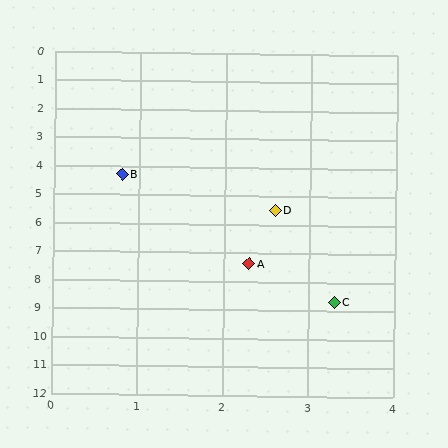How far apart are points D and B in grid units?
Points D and B are about 2.2 grid units apart.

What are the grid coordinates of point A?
Point A is at approximately (2.3, 7.4).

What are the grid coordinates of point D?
Point D is at approximately (2.6, 5.5).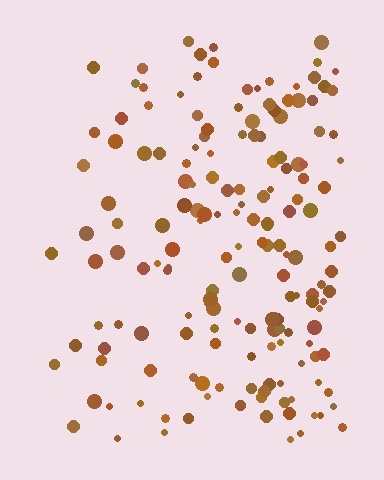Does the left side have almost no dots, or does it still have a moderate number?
Still a moderate number, just noticeably fewer than the right.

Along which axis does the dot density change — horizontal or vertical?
Horizontal.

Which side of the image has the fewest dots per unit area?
The left.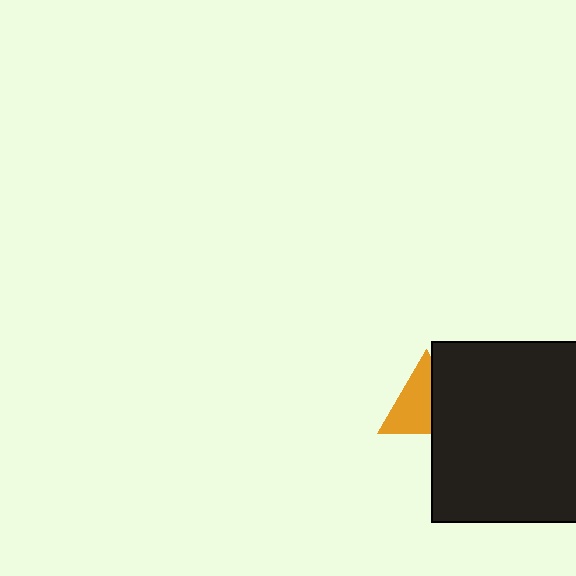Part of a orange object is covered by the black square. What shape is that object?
It is a triangle.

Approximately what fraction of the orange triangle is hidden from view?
Roughly 40% of the orange triangle is hidden behind the black square.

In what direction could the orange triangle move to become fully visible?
The orange triangle could move left. That would shift it out from behind the black square entirely.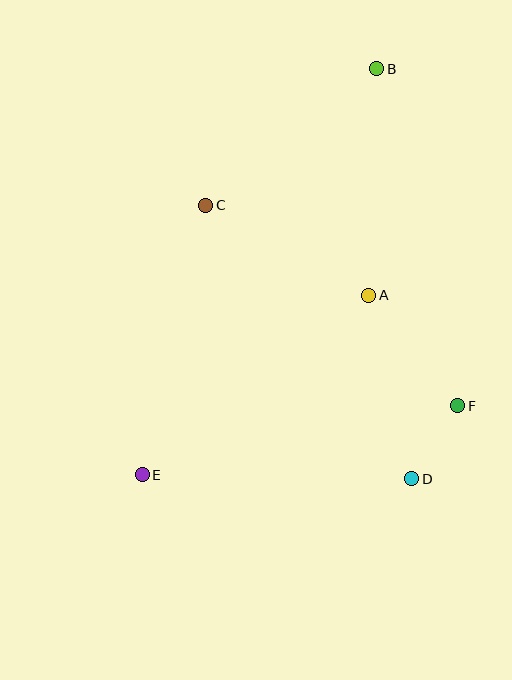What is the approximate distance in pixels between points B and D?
The distance between B and D is approximately 412 pixels.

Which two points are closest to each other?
Points D and F are closest to each other.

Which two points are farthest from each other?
Points B and E are farthest from each other.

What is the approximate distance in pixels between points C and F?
The distance between C and F is approximately 322 pixels.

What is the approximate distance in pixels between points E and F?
The distance between E and F is approximately 323 pixels.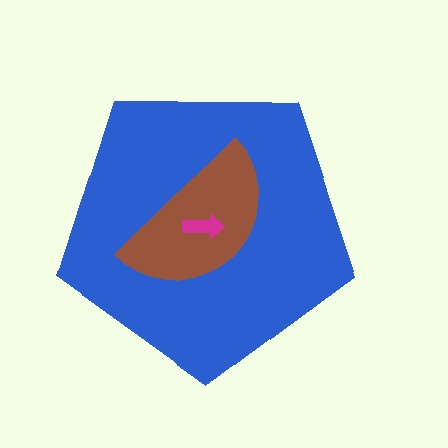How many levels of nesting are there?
3.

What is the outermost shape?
The blue pentagon.